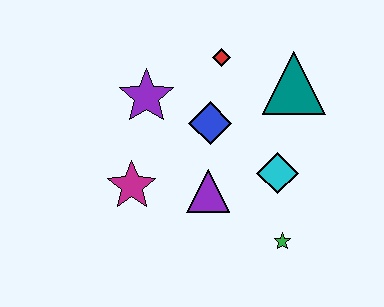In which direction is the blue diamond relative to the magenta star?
The blue diamond is to the right of the magenta star.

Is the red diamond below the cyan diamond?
No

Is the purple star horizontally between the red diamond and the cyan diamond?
No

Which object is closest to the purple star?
The blue diamond is closest to the purple star.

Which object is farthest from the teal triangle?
The magenta star is farthest from the teal triangle.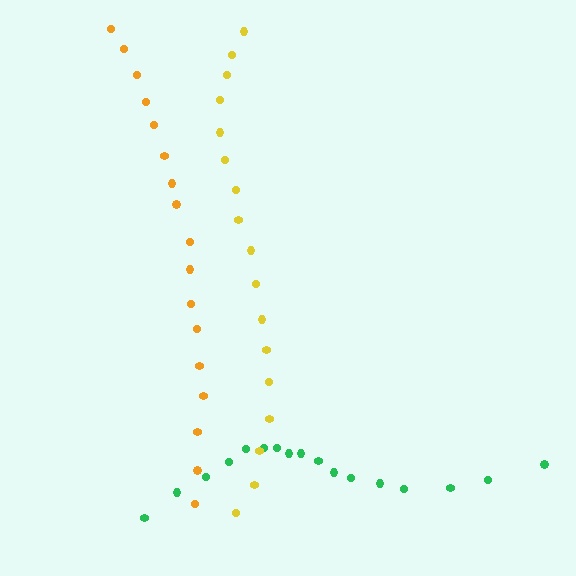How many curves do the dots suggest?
There are 3 distinct paths.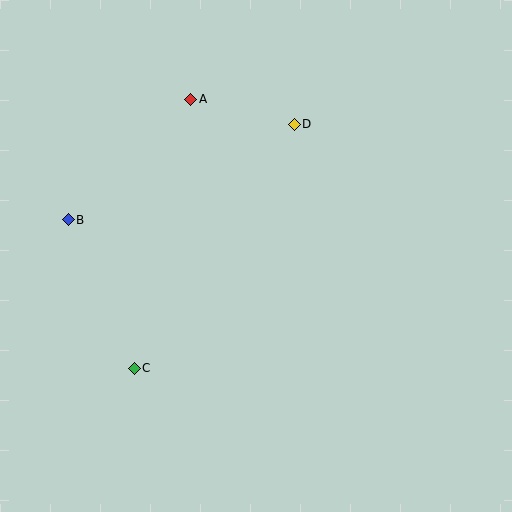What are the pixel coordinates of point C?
Point C is at (134, 368).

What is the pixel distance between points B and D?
The distance between B and D is 246 pixels.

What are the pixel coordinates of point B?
Point B is at (68, 220).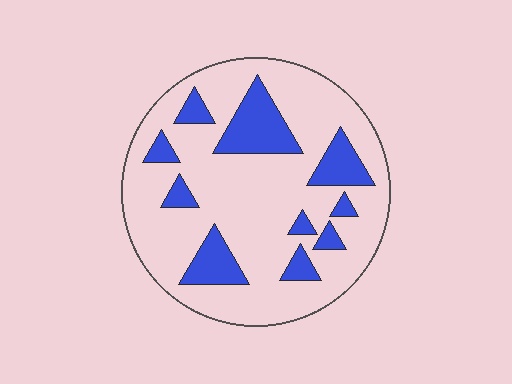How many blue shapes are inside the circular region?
10.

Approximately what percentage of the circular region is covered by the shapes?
Approximately 20%.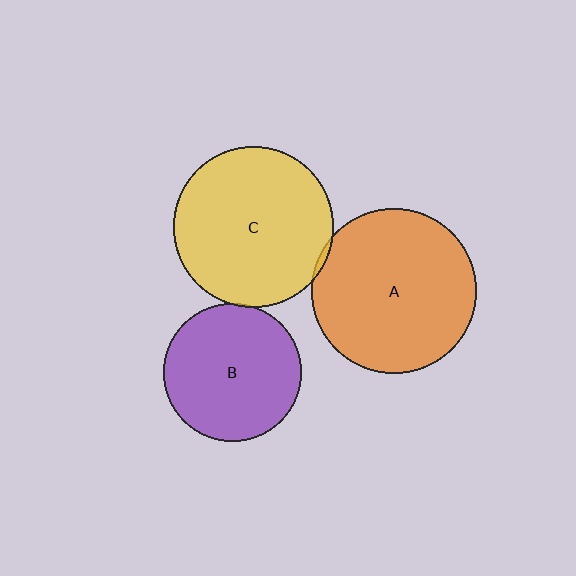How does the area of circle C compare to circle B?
Approximately 1.4 times.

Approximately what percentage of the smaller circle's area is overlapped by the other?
Approximately 5%.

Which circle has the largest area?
Circle A (orange).